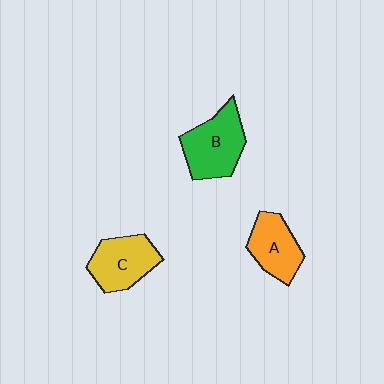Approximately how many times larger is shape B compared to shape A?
Approximately 1.3 times.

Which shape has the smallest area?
Shape A (orange).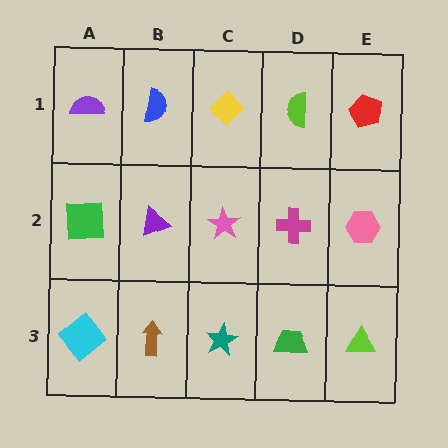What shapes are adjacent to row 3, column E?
A pink hexagon (row 2, column E), a green trapezoid (row 3, column D).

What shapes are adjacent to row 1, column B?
A purple triangle (row 2, column B), a purple semicircle (row 1, column A), a yellow diamond (row 1, column C).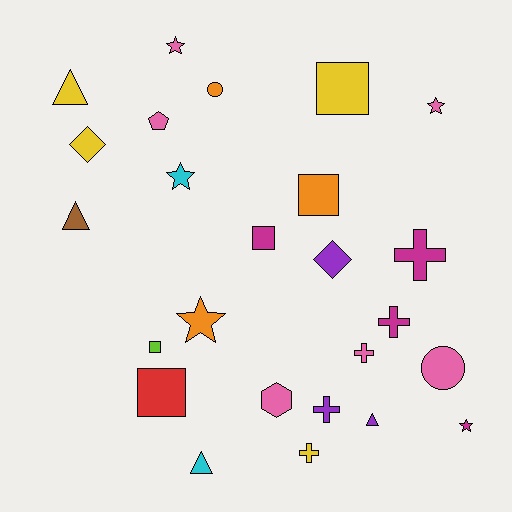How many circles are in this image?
There are 2 circles.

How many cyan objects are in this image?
There are 2 cyan objects.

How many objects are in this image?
There are 25 objects.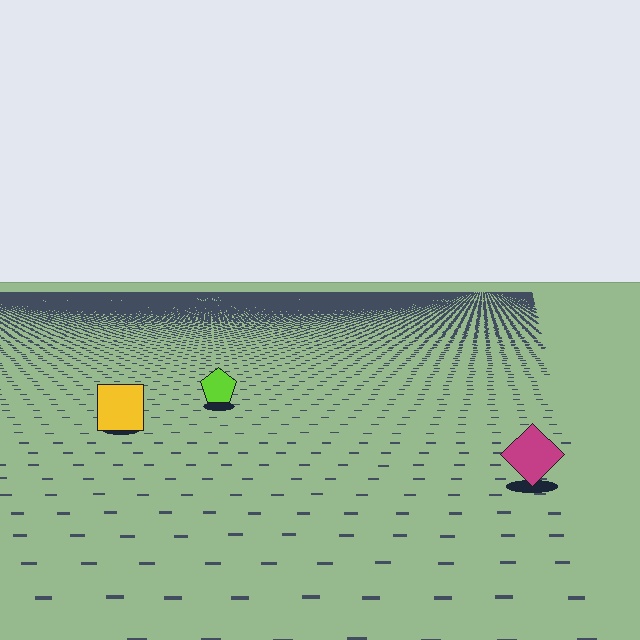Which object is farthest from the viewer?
The lime pentagon is farthest from the viewer. It appears smaller and the ground texture around it is denser.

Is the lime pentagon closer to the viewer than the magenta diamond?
No. The magenta diamond is closer — you can tell from the texture gradient: the ground texture is coarser near it.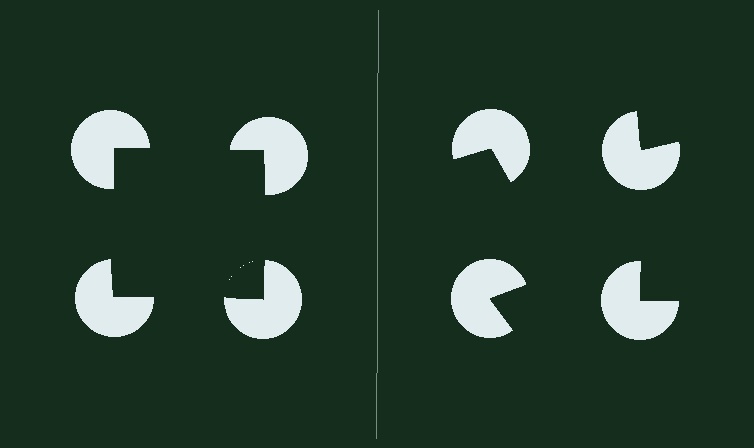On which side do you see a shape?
An illusory square appears on the left side. On the right side the wedge cuts are rotated, so no coherent shape forms.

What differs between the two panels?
The pac-man discs are positioned identically on both sides; only the wedge orientations differ. On the left they align to a square; on the right they are misaligned.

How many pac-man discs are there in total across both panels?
8 — 4 on each side.